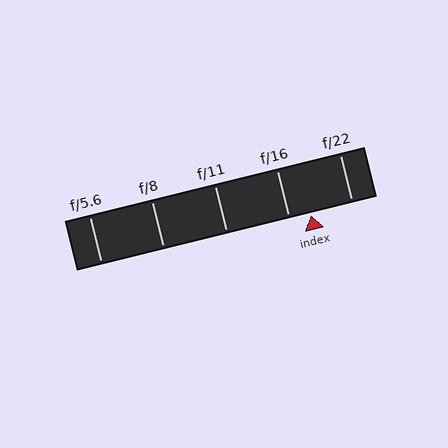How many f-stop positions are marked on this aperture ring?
There are 5 f-stop positions marked.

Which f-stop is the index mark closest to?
The index mark is closest to f/16.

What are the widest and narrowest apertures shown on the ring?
The widest aperture shown is f/5.6 and the narrowest is f/22.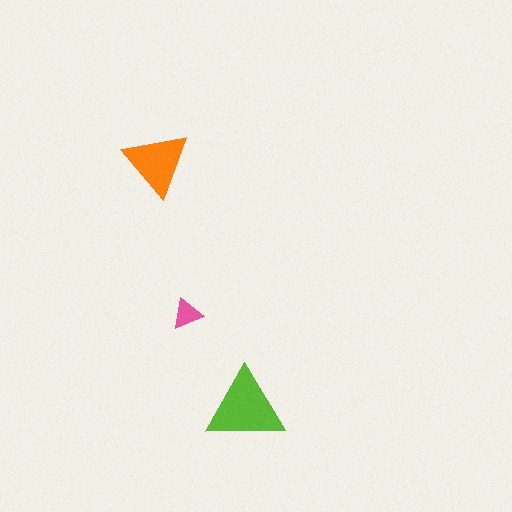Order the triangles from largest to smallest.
the lime one, the orange one, the pink one.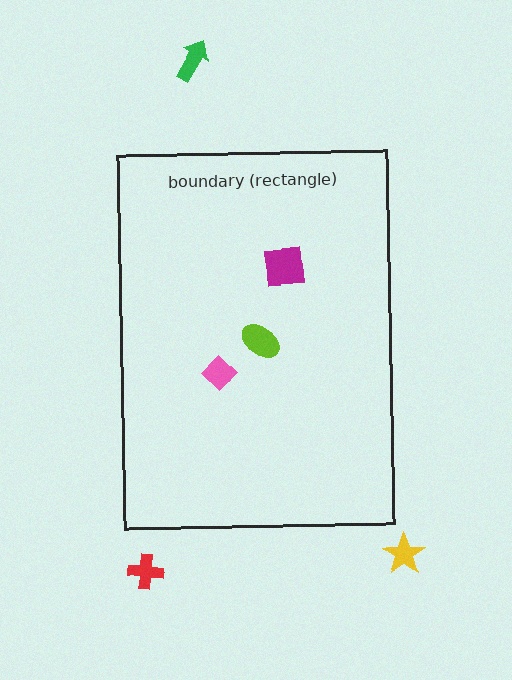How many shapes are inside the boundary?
3 inside, 3 outside.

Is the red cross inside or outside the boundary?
Outside.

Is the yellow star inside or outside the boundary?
Outside.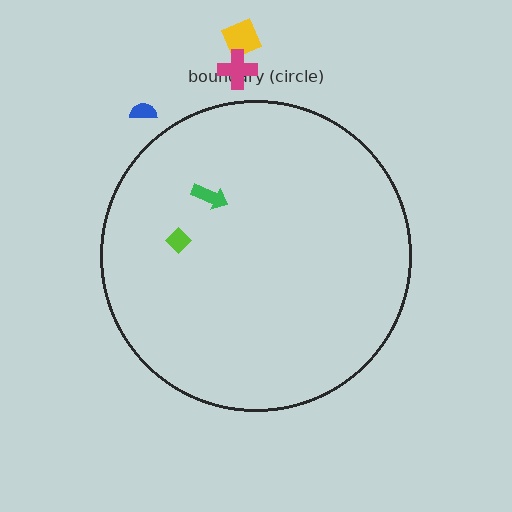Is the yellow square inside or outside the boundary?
Outside.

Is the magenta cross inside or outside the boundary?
Outside.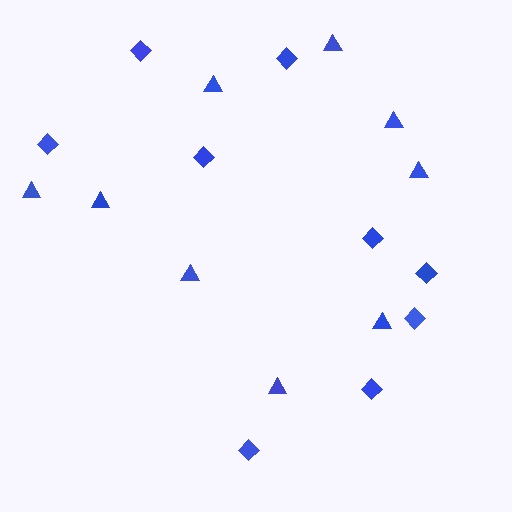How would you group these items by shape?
There are 2 groups: one group of triangles (9) and one group of diamonds (9).